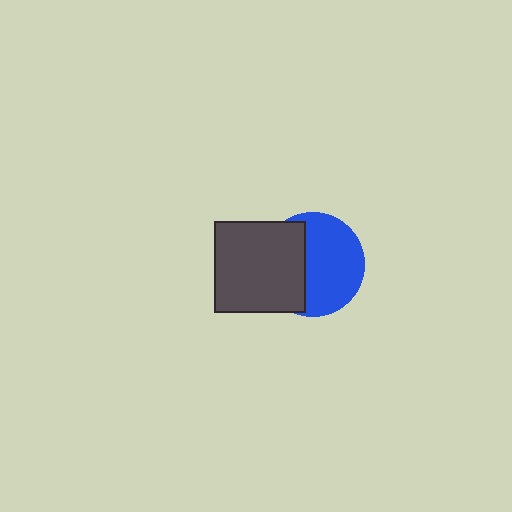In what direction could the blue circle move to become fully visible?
The blue circle could move right. That would shift it out from behind the dark gray square entirely.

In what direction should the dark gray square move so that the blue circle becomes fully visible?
The dark gray square should move left. That is the shortest direction to clear the overlap and leave the blue circle fully visible.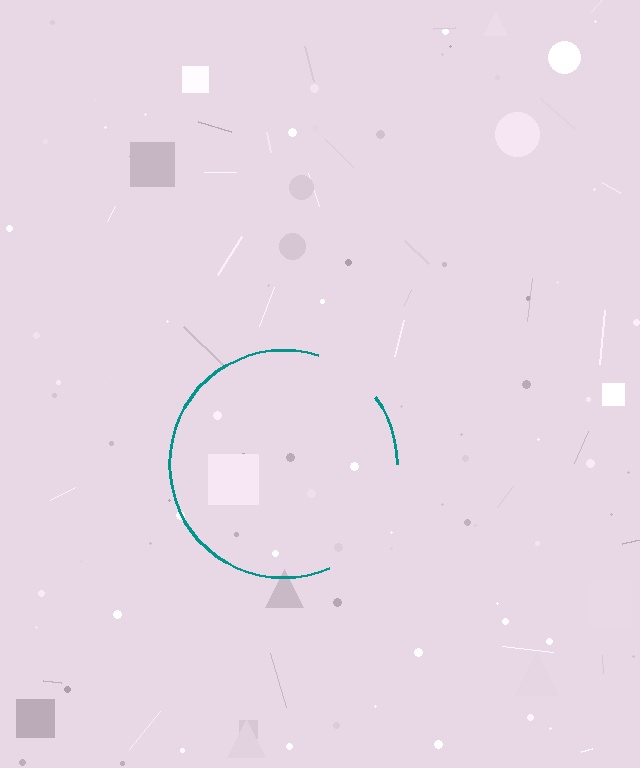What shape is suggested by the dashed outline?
The dashed outline suggests a circle.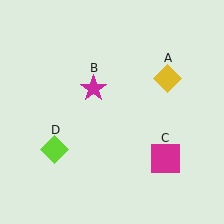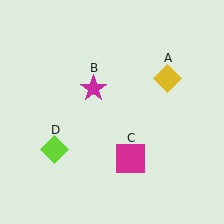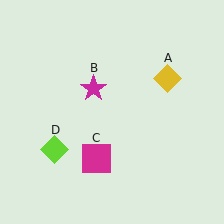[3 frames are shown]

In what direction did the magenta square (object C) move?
The magenta square (object C) moved left.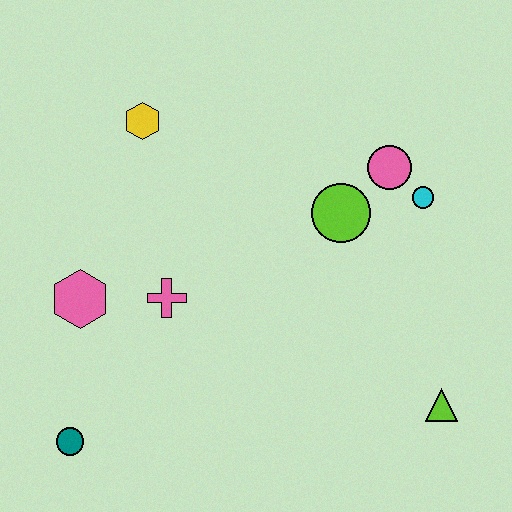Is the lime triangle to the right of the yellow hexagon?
Yes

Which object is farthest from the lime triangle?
The yellow hexagon is farthest from the lime triangle.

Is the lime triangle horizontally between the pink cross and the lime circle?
No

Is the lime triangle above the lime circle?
No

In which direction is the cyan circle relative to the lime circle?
The cyan circle is to the right of the lime circle.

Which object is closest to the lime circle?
The pink circle is closest to the lime circle.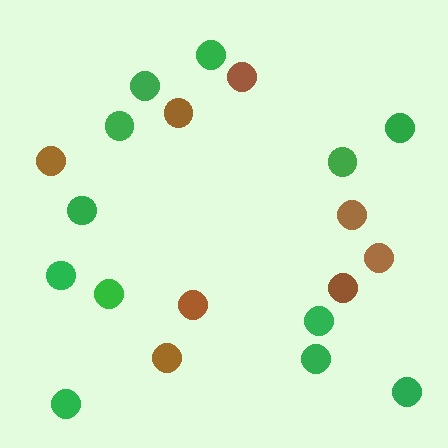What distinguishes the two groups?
There are 2 groups: one group of brown circles (8) and one group of green circles (12).